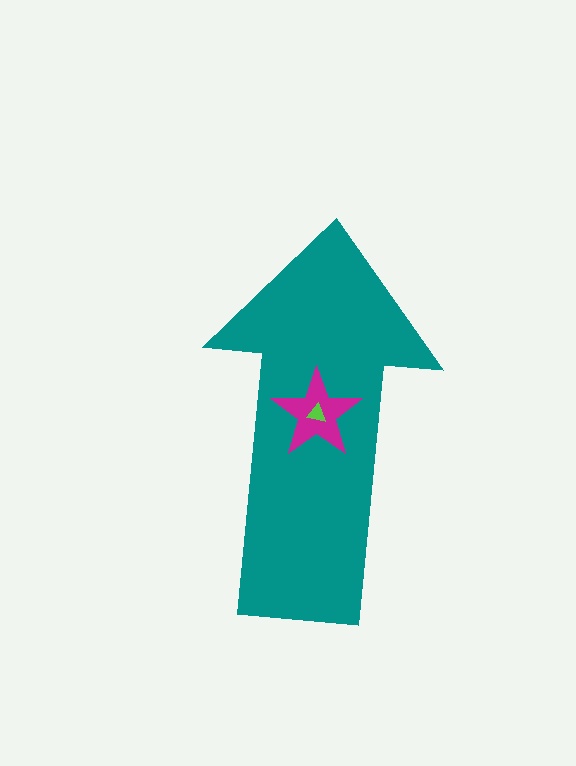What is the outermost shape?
The teal arrow.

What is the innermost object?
The lime triangle.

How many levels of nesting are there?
3.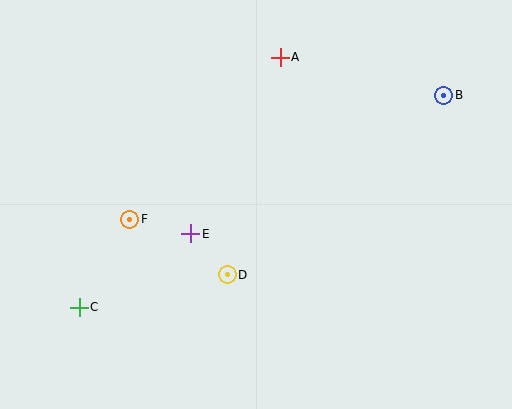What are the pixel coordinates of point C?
Point C is at (79, 307).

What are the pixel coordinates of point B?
Point B is at (444, 95).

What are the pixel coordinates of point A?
Point A is at (280, 57).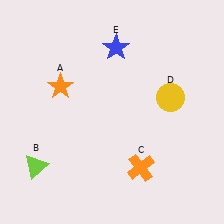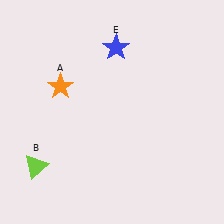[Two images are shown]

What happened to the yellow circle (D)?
The yellow circle (D) was removed in Image 2. It was in the top-right area of Image 1.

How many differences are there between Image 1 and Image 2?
There are 2 differences between the two images.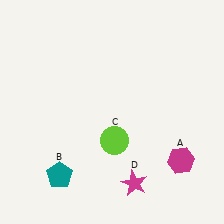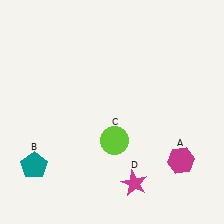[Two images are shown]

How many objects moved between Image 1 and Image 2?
1 object moved between the two images.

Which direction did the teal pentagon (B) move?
The teal pentagon (B) moved left.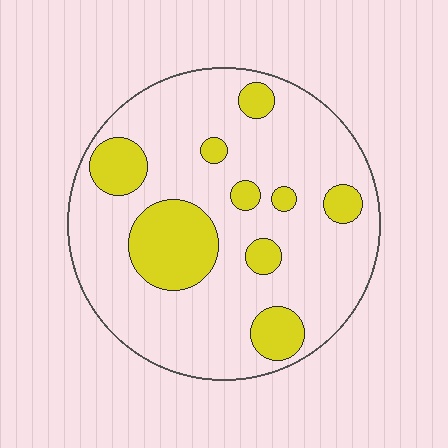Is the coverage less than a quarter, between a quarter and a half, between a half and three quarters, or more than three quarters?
Less than a quarter.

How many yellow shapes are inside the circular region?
9.